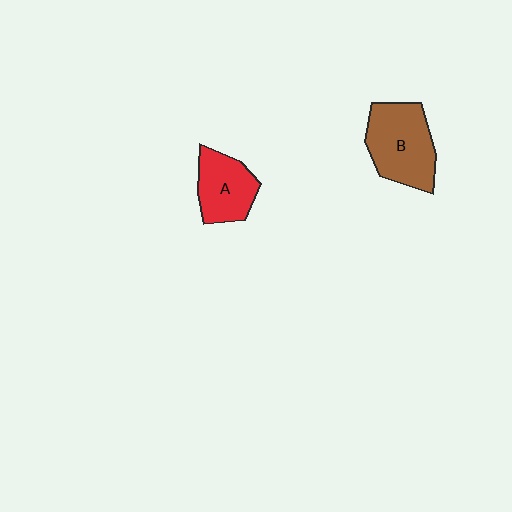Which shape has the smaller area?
Shape A (red).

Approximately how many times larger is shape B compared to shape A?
Approximately 1.4 times.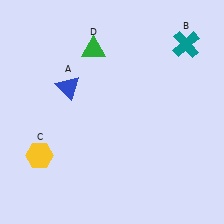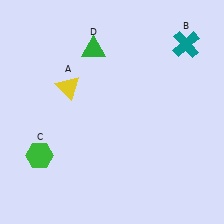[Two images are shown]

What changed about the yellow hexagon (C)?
In Image 1, C is yellow. In Image 2, it changed to green.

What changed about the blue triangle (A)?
In Image 1, A is blue. In Image 2, it changed to yellow.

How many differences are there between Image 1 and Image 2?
There are 2 differences between the two images.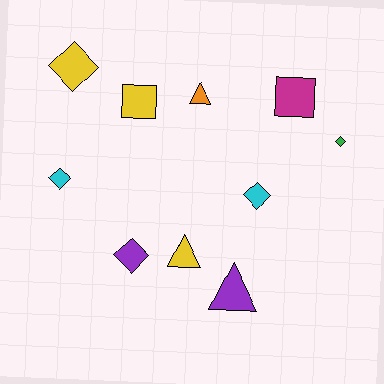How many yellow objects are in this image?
There are 3 yellow objects.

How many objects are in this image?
There are 10 objects.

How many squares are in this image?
There are 2 squares.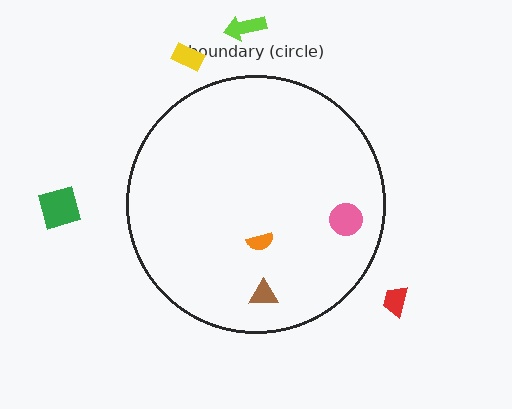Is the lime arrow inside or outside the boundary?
Outside.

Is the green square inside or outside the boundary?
Outside.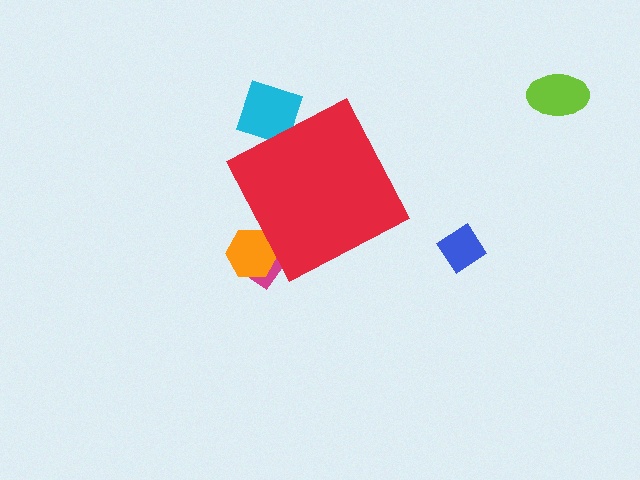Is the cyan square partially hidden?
Yes, the cyan square is partially hidden behind the red diamond.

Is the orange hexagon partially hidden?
Yes, the orange hexagon is partially hidden behind the red diamond.